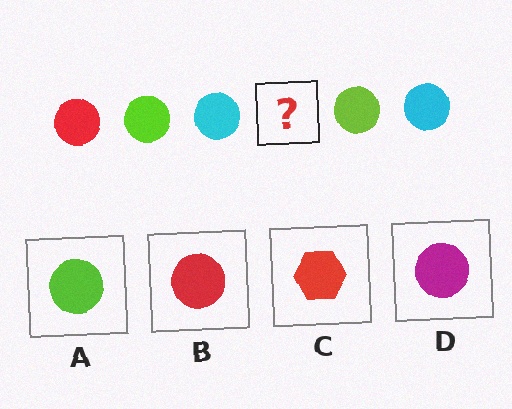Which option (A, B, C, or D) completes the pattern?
B.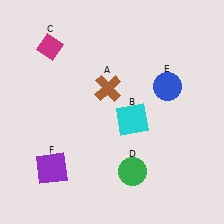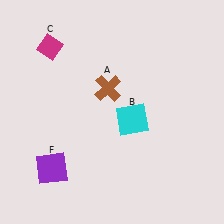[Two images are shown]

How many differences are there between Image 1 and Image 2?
There are 2 differences between the two images.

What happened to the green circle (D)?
The green circle (D) was removed in Image 2. It was in the bottom-right area of Image 1.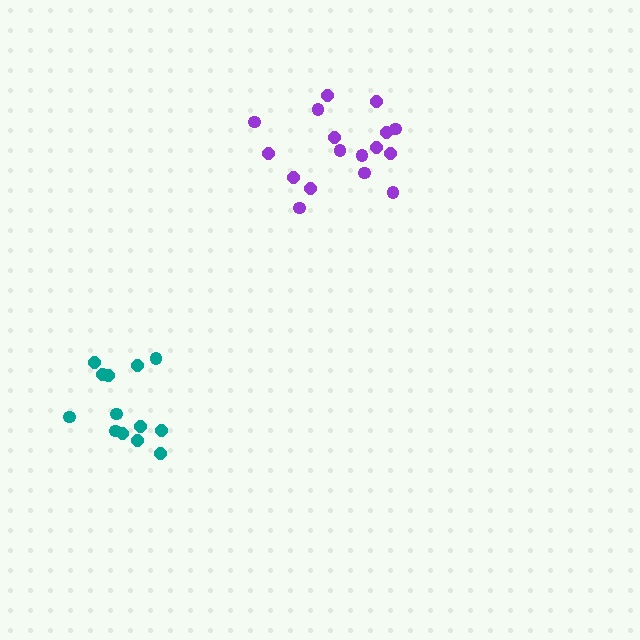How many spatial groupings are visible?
There are 2 spatial groupings.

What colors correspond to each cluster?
The clusters are colored: teal, purple.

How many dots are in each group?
Group 1: 13 dots, Group 2: 17 dots (30 total).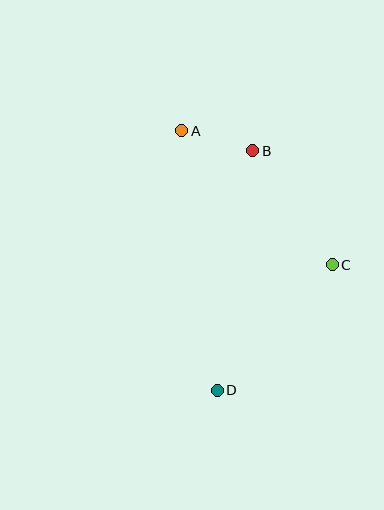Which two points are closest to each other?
Points A and B are closest to each other.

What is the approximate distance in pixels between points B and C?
The distance between B and C is approximately 139 pixels.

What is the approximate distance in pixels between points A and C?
The distance between A and C is approximately 202 pixels.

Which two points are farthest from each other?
Points A and D are farthest from each other.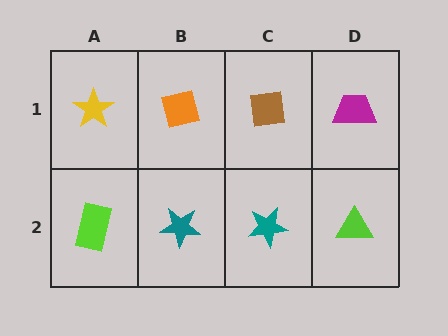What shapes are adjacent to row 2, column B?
An orange square (row 1, column B), a lime rectangle (row 2, column A), a teal star (row 2, column C).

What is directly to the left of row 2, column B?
A lime rectangle.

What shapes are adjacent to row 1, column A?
A lime rectangle (row 2, column A), an orange square (row 1, column B).